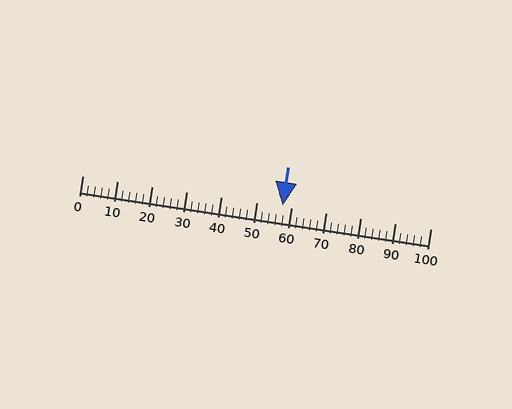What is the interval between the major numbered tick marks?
The major tick marks are spaced 10 units apart.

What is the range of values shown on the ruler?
The ruler shows values from 0 to 100.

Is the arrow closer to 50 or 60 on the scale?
The arrow is closer to 60.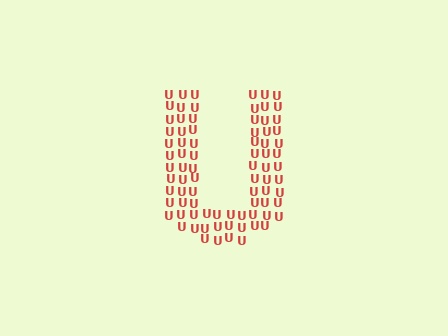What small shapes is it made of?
It is made of small letter U's.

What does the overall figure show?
The overall figure shows the letter U.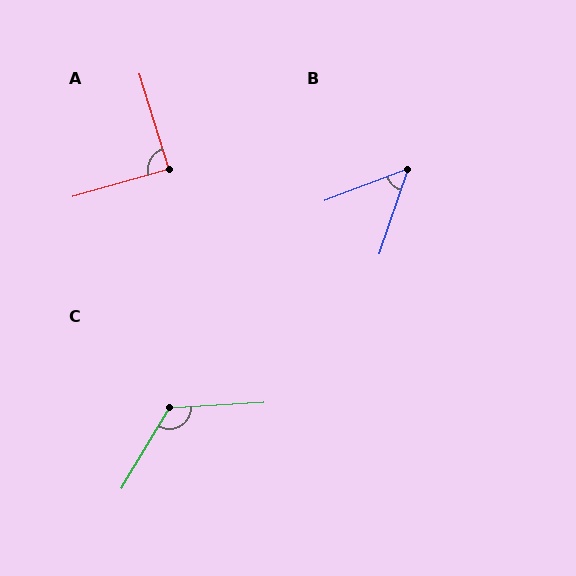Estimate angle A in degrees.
Approximately 89 degrees.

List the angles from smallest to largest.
B (50°), A (89°), C (124°).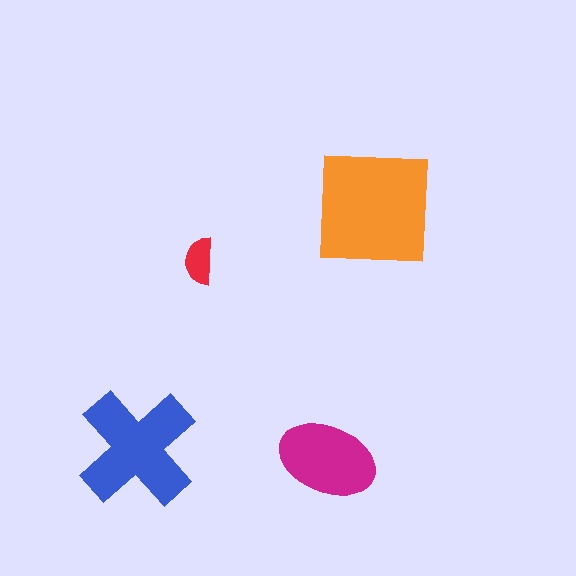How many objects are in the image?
There are 4 objects in the image.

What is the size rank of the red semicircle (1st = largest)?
4th.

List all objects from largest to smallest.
The orange square, the blue cross, the magenta ellipse, the red semicircle.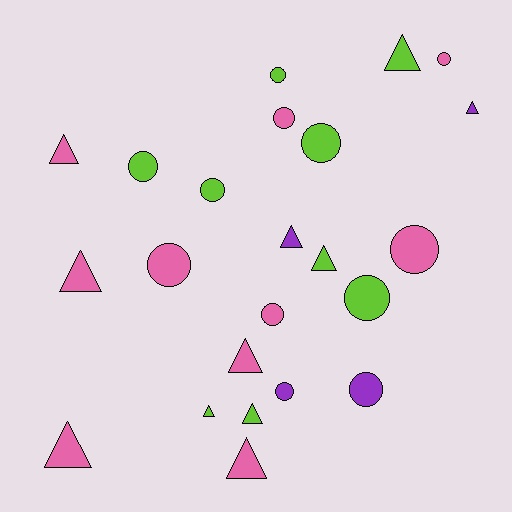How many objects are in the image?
There are 23 objects.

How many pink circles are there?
There are 5 pink circles.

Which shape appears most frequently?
Circle, with 12 objects.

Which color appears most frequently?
Pink, with 10 objects.